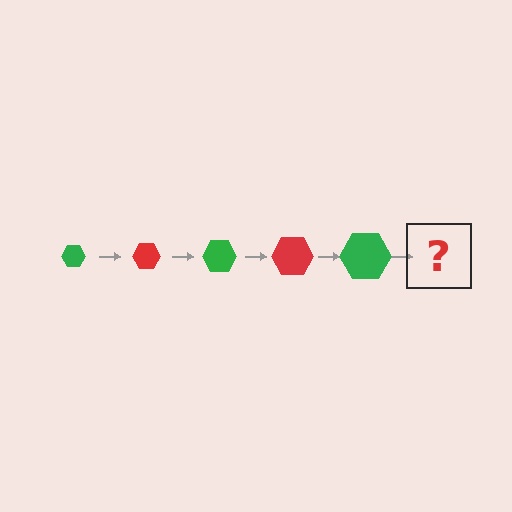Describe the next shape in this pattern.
It should be a red hexagon, larger than the previous one.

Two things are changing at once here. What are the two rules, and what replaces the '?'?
The two rules are that the hexagon grows larger each step and the color cycles through green and red. The '?' should be a red hexagon, larger than the previous one.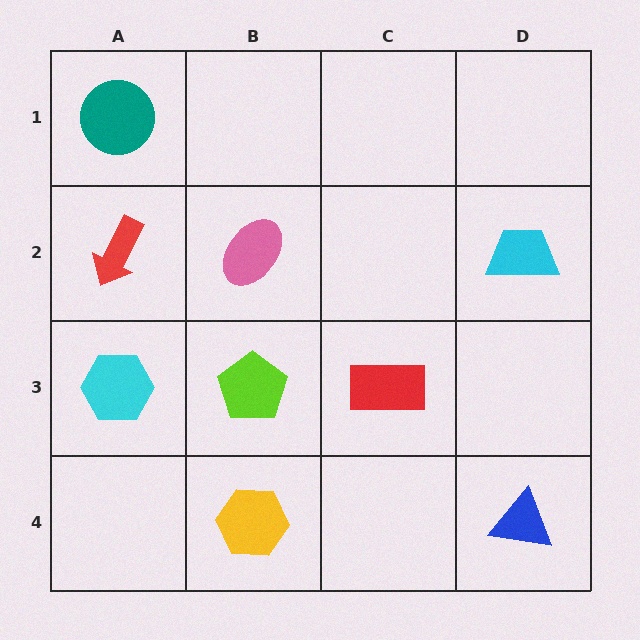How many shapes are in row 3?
3 shapes.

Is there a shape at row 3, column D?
No, that cell is empty.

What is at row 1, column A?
A teal circle.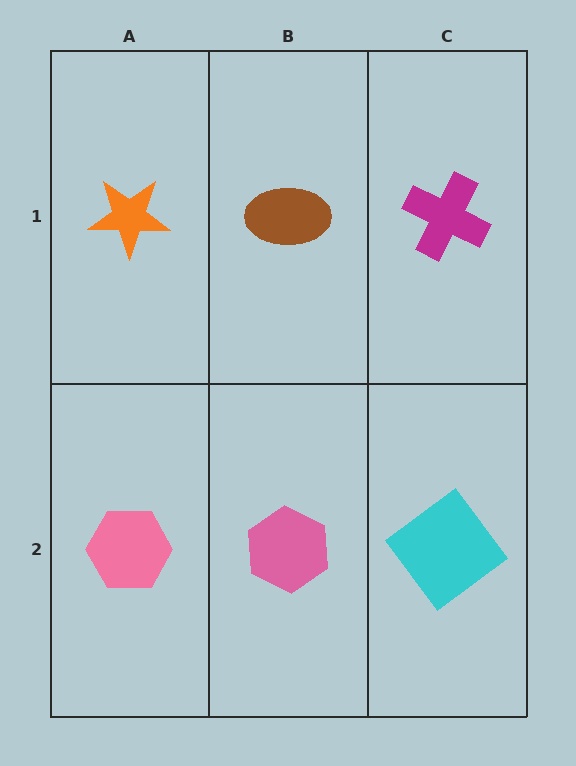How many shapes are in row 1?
3 shapes.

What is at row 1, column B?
A brown ellipse.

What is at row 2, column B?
A pink hexagon.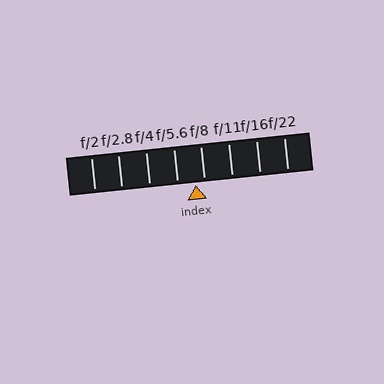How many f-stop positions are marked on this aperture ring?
There are 8 f-stop positions marked.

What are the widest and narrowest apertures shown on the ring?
The widest aperture shown is f/2 and the narrowest is f/22.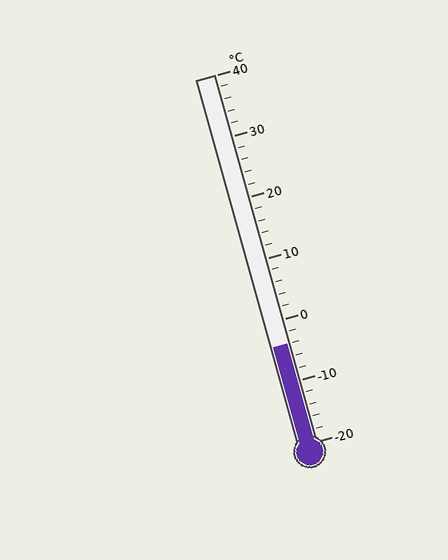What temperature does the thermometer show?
The thermometer shows approximately -4°C.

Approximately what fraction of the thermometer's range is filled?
The thermometer is filled to approximately 25% of its range.